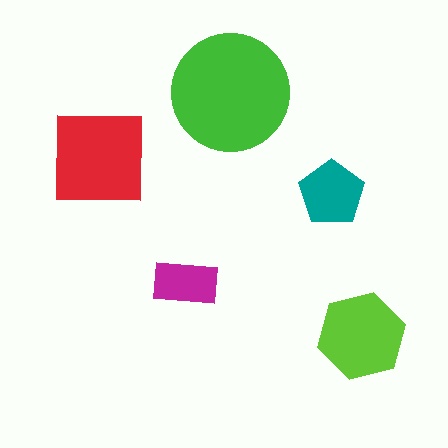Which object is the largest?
The green circle.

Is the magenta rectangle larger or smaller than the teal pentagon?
Smaller.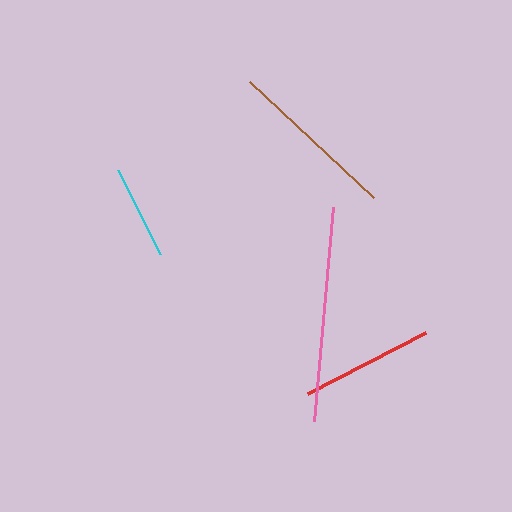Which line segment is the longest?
The pink line is the longest at approximately 215 pixels.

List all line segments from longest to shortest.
From longest to shortest: pink, brown, red, cyan.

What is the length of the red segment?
The red segment is approximately 134 pixels long.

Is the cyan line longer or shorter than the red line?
The red line is longer than the cyan line.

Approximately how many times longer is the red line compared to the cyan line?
The red line is approximately 1.4 times the length of the cyan line.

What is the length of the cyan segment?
The cyan segment is approximately 94 pixels long.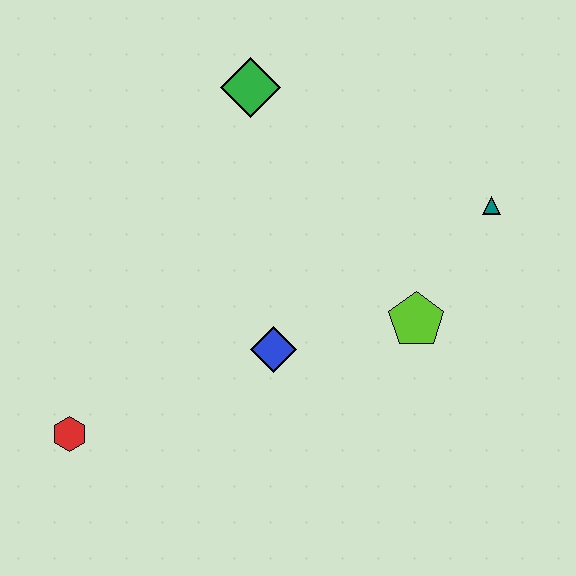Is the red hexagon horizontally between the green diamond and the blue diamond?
No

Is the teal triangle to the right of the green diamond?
Yes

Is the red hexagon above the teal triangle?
No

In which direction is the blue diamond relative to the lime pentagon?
The blue diamond is to the left of the lime pentagon.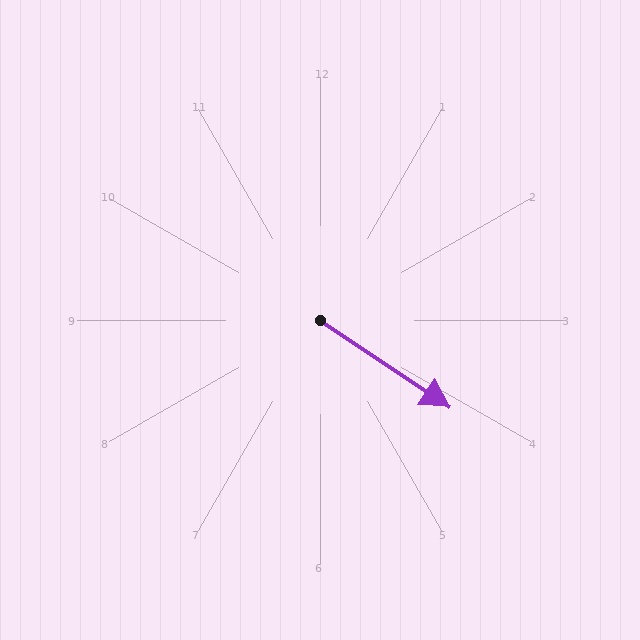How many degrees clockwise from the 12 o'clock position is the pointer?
Approximately 124 degrees.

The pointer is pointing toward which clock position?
Roughly 4 o'clock.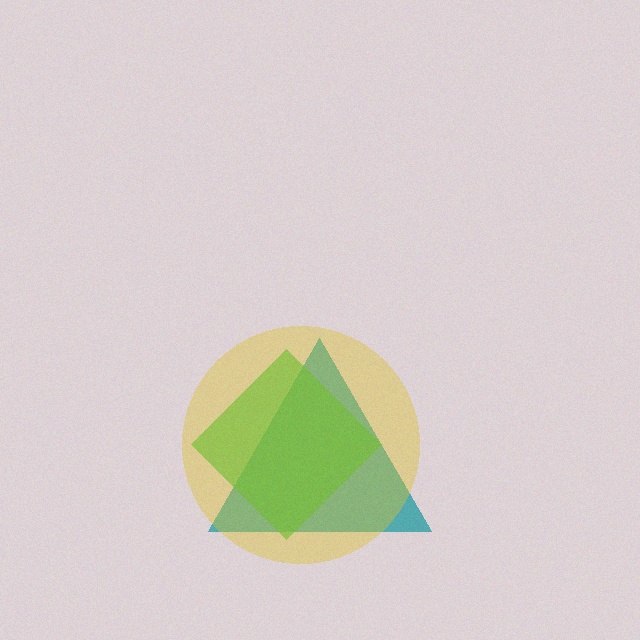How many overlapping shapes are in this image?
There are 3 overlapping shapes in the image.